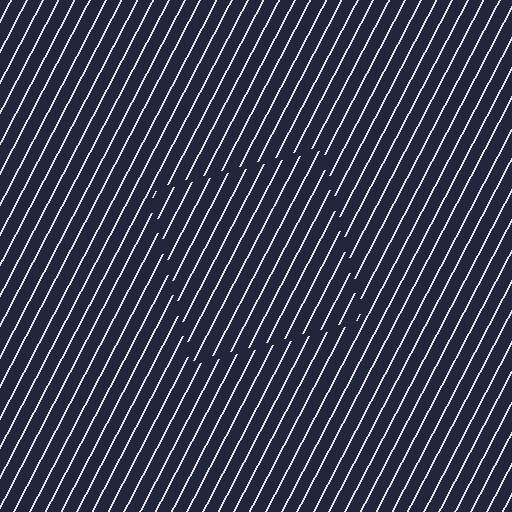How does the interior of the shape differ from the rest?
The interior of the shape contains the same grating, shifted by half a period — the contour is defined by the phase discontinuity where line-ends from the inner and outer gratings abut.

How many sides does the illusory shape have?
4 sides — the line-ends trace a square.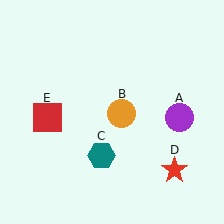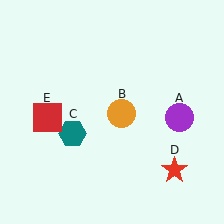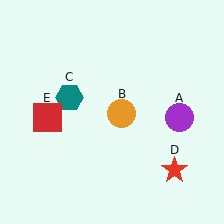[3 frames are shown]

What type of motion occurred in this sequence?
The teal hexagon (object C) rotated clockwise around the center of the scene.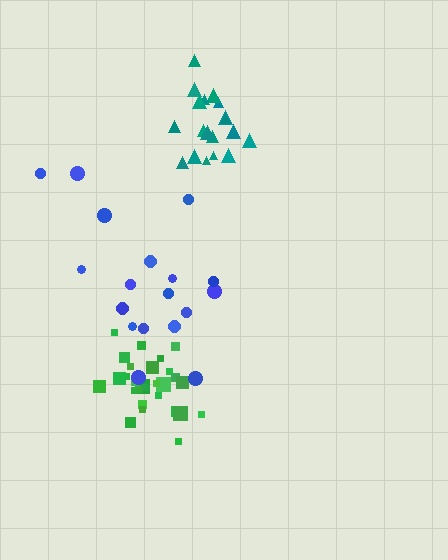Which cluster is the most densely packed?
Teal.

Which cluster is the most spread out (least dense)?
Blue.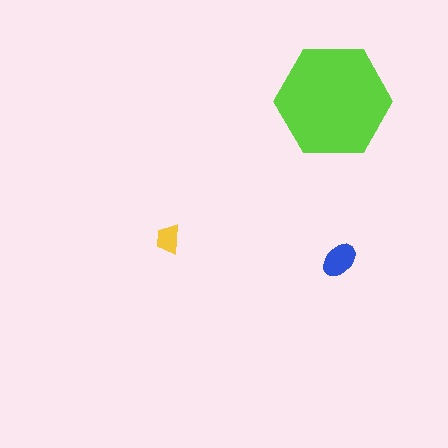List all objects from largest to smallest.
The lime hexagon, the blue ellipse, the yellow trapezoid.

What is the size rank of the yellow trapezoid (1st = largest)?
3rd.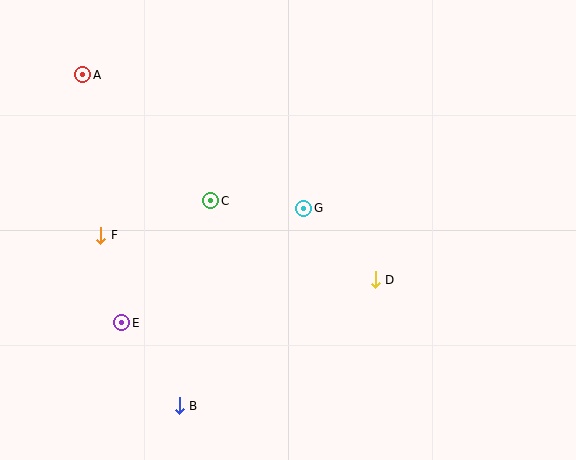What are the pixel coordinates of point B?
Point B is at (179, 406).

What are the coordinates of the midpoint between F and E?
The midpoint between F and E is at (111, 279).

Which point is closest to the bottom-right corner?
Point D is closest to the bottom-right corner.